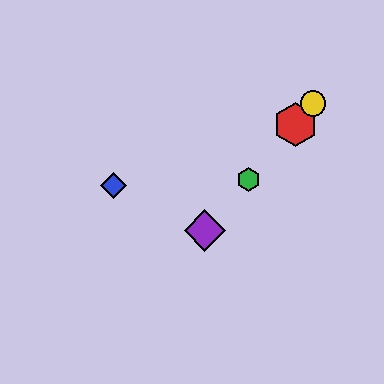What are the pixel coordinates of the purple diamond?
The purple diamond is at (205, 230).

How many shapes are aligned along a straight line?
4 shapes (the red hexagon, the green hexagon, the yellow circle, the purple diamond) are aligned along a straight line.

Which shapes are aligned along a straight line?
The red hexagon, the green hexagon, the yellow circle, the purple diamond are aligned along a straight line.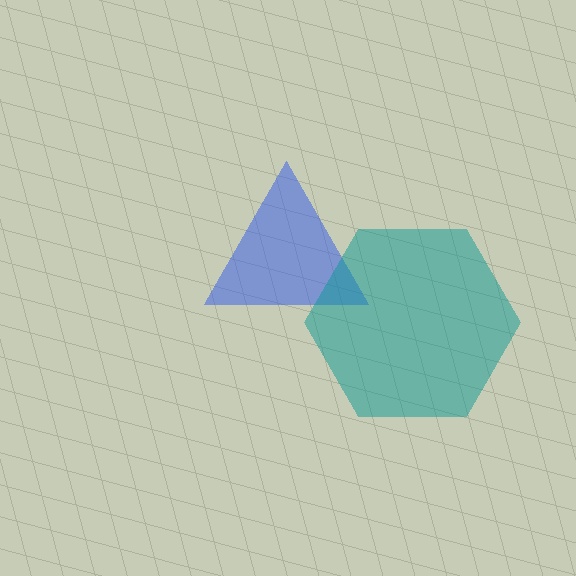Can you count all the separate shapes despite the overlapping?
Yes, there are 2 separate shapes.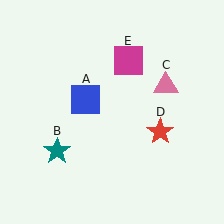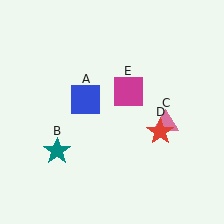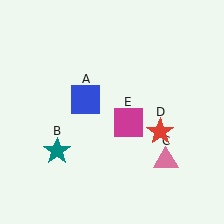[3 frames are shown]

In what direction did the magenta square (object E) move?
The magenta square (object E) moved down.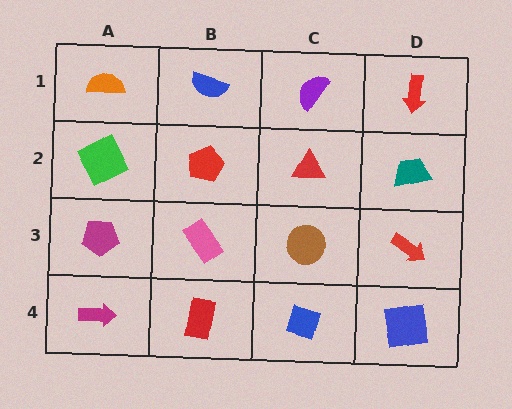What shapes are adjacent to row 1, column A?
A green square (row 2, column A), a blue semicircle (row 1, column B).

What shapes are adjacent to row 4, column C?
A brown circle (row 3, column C), a red rectangle (row 4, column B), a blue square (row 4, column D).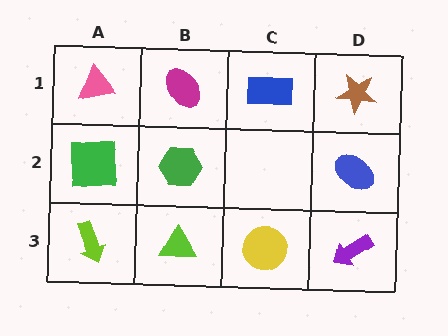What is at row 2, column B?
A green hexagon.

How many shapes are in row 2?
3 shapes.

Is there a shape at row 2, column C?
No, that cell is empty.